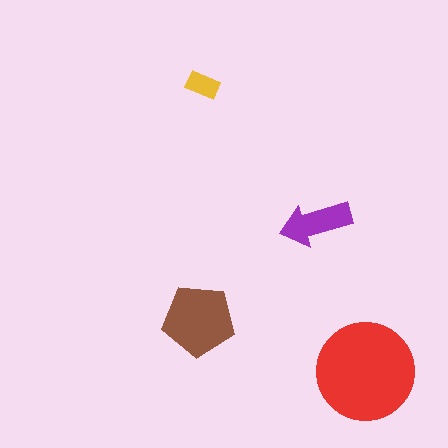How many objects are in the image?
There are 4 objects in the image.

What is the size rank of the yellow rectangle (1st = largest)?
4th.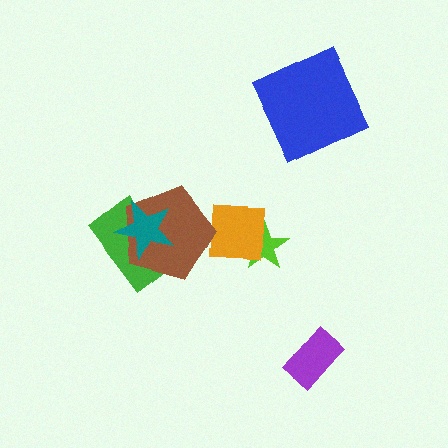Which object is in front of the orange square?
The brown pentagon is in front of the orange square.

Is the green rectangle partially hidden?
Yes, it is partially covered by another shape.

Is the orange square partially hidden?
Yes, it is partially covered by another shape.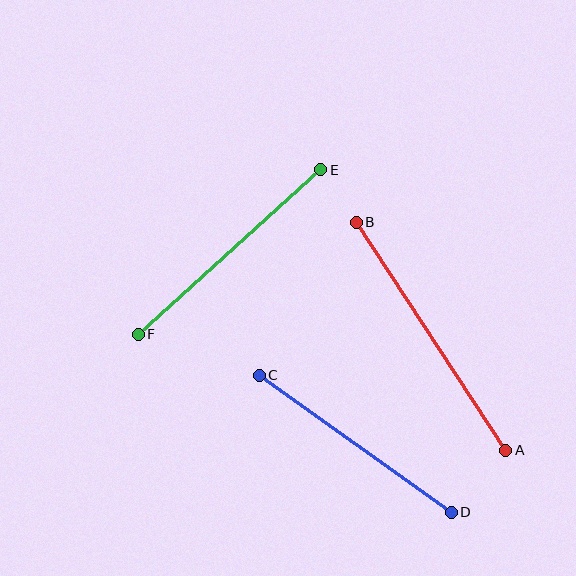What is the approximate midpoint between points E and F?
The midpoint is at approximately (230, 252) pixels.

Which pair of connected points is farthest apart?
Points A and B are farthest apart.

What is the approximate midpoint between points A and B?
The midpoint is at approximately (431, 336) pixels.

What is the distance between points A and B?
The distance is approximately 273 pixels.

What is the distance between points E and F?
The distance is approximately 246 pixels.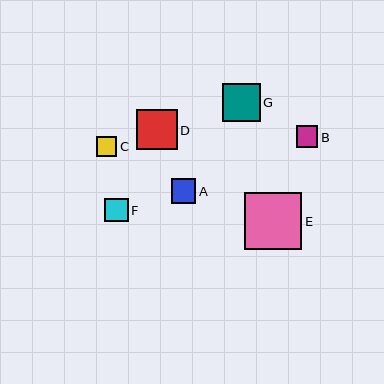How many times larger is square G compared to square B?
Square G is approximately 1.8 times the size of square B.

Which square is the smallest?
Square C is the smallest with a size of approximately 20 pixels.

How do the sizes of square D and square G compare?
Square D and square G are approximately the same size.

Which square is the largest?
Square E is the largest with a size of approximately 57 pixels.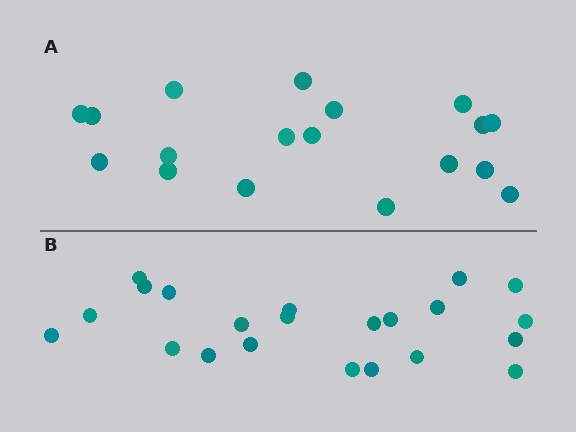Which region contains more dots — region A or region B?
Region B (the bottom region) has more dots.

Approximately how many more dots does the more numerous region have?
Region B has about 4 more dots than region A.